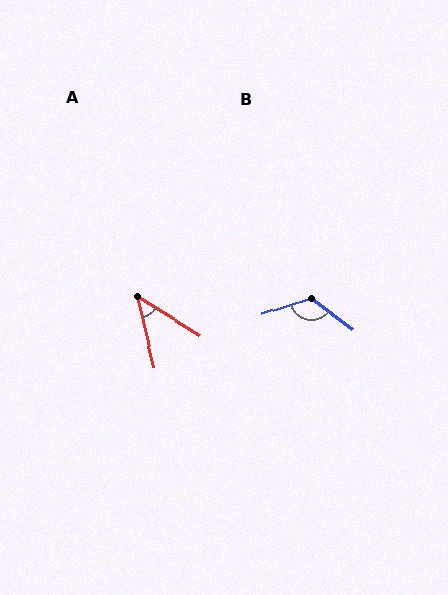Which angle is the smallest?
A, at approximately 44 degrees.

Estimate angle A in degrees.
Approximately 44 degrees.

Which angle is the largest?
B, at approximately 125 degrees.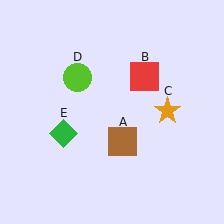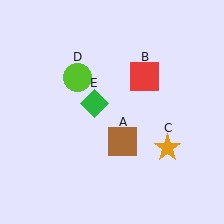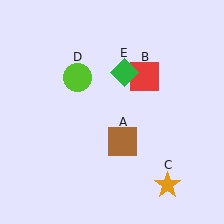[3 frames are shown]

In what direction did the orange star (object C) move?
The orange star (object C) moved down.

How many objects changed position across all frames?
2 objects changed position: orange star (object C), green diamond (object E).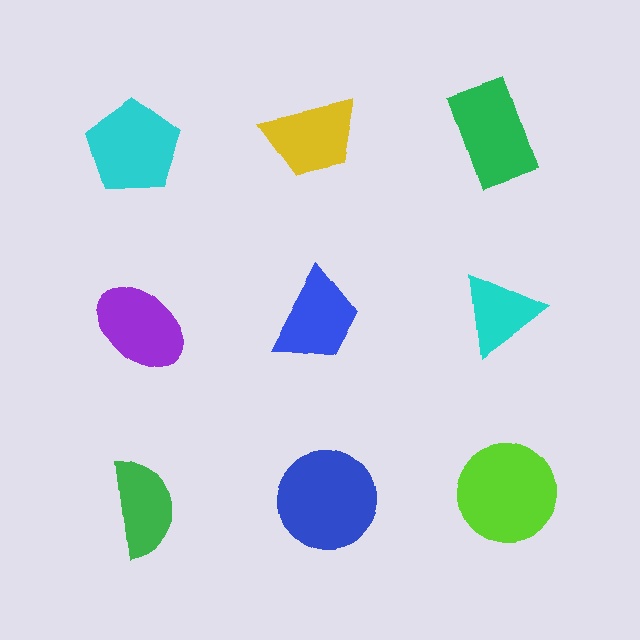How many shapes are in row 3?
3 shapes.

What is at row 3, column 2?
A blue circle.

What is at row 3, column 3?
A lime circle.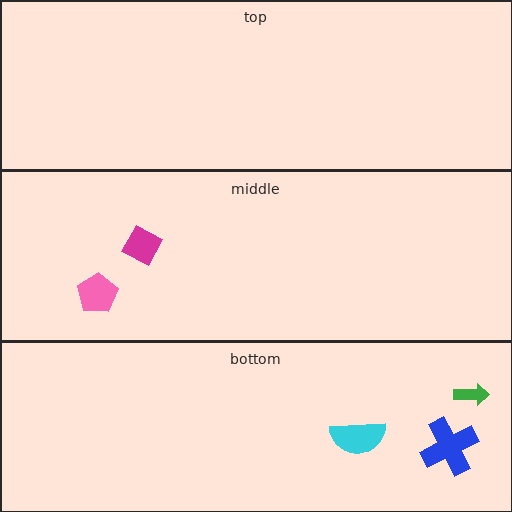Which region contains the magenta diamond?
The middle region.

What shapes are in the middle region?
The magenta diamond, the pink pentagon.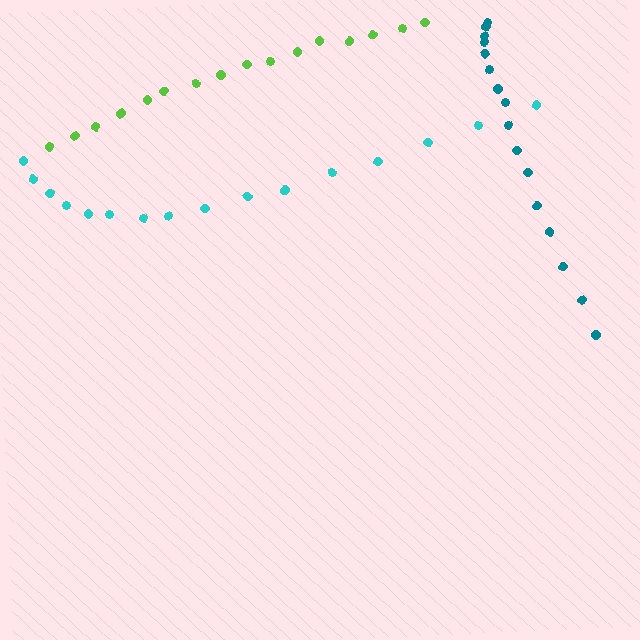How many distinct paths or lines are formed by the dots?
There are 3 distinct paths.